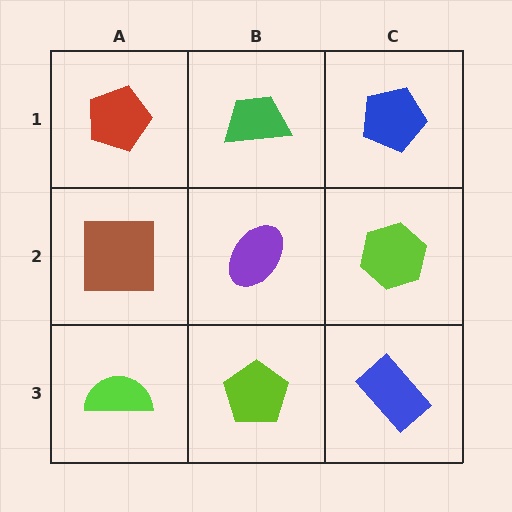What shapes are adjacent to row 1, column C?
A lime hexagon (row 2, column C), a green trapezoid (row 1, column B).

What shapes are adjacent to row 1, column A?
A brown square (row 2, column A), a green trapezoid (row 1, column B).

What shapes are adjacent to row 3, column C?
A lime hexagon (row 2, column C), a lime pentagon (row 3, column B).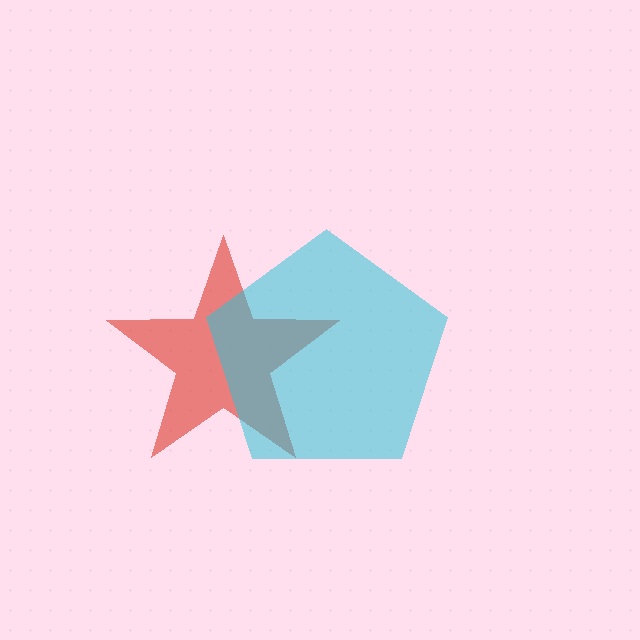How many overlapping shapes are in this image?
There are 2 overlapping shapes in the image.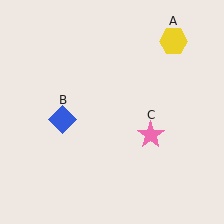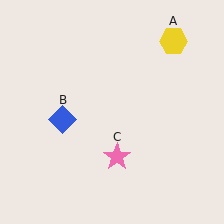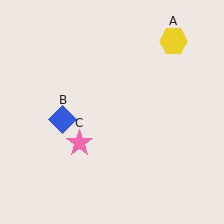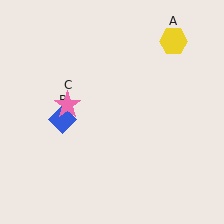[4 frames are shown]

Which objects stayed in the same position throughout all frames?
Yellow hexagon (object A) and blue diamond (object B) remained stationary.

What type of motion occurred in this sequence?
The pink star (object C) rotated clockwise around the center of the scene.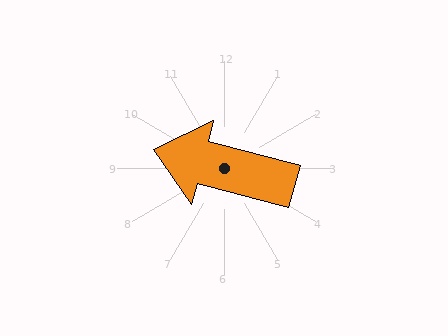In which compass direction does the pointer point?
West.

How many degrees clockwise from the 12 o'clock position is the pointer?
Approximately 285 degrees.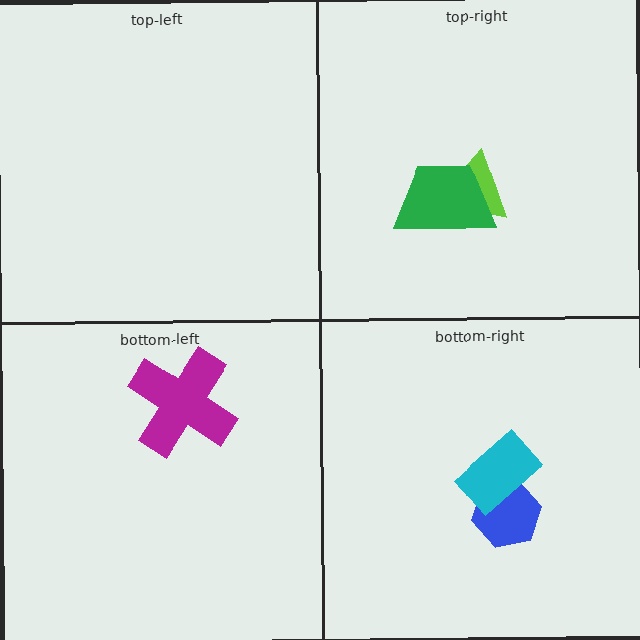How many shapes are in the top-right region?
2.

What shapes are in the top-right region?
The lime triangle, the green trapezoid.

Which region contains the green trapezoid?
The top-right region.